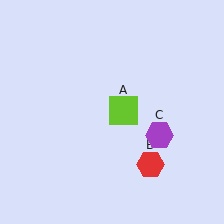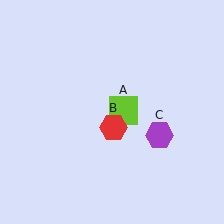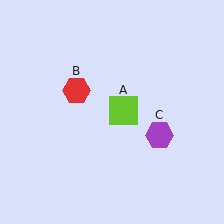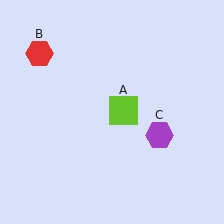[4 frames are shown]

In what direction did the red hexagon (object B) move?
The red hexagon (object B) moved up and to the left.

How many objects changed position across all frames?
1 object changed position: red hexagon (object B).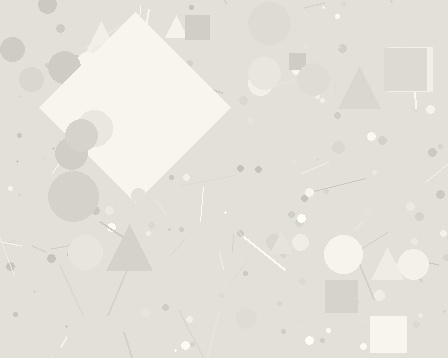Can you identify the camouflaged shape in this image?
The camouflaged shape is a diamond.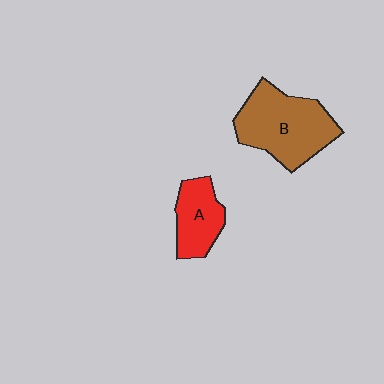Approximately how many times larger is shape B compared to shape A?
Approximately 1.8 times.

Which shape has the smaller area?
Shape A (red).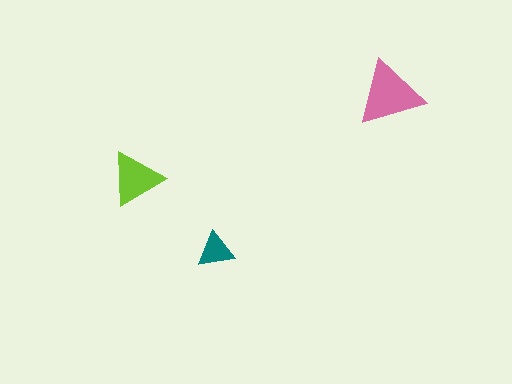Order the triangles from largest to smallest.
the pink one, the lime one, the teal one.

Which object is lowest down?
The teal triangle is bottommost.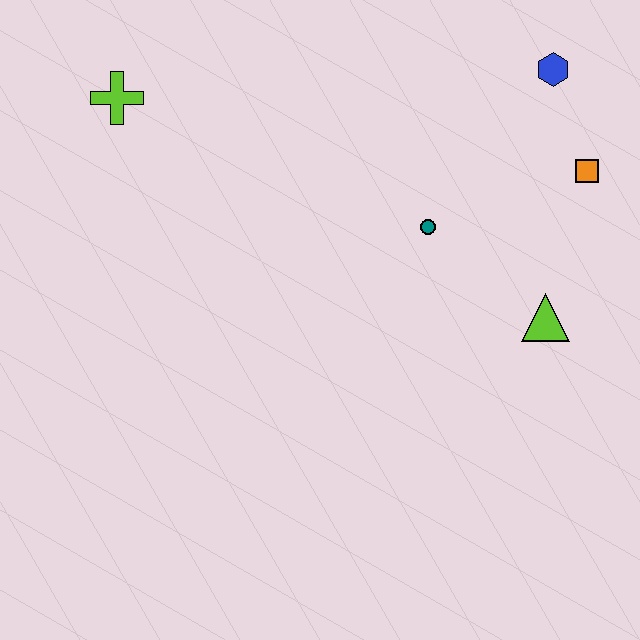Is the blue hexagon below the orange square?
No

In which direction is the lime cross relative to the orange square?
The lime cross is to the left of the orange square.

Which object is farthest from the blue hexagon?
The lime cross is farthest from the blue hexagon.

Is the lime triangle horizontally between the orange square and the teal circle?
Yes